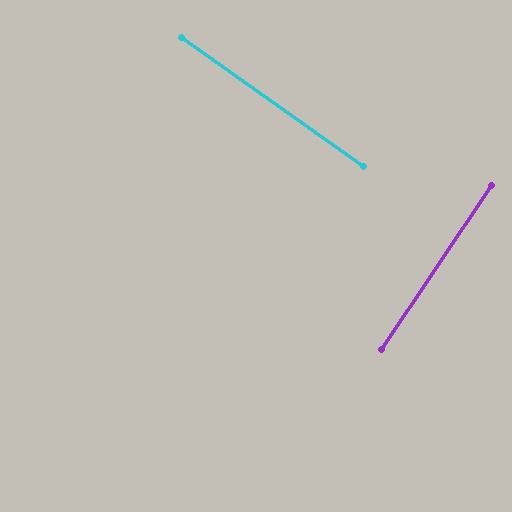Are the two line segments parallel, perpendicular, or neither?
Perpendicular — they meet at approximately 88°.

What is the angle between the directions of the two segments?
Approximately 88 degrees.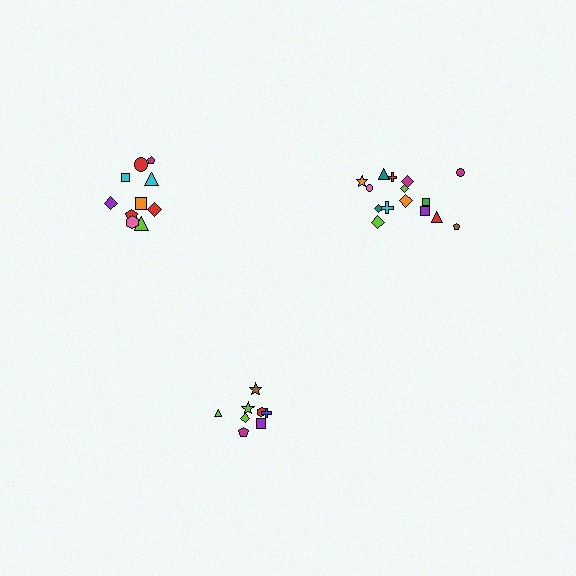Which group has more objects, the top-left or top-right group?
The top-right group.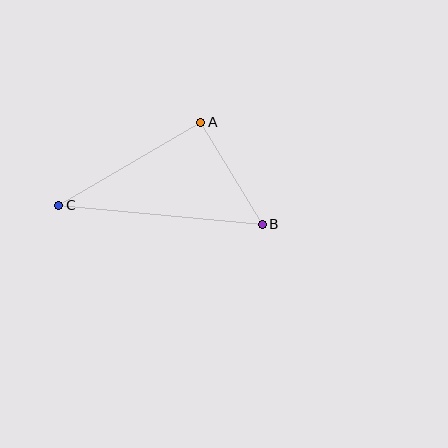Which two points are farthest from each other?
Points B and C are farthest from each other.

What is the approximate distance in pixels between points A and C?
The distance between A and C is approximately 164 pixels.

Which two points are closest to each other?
Points A and B are closest to each other.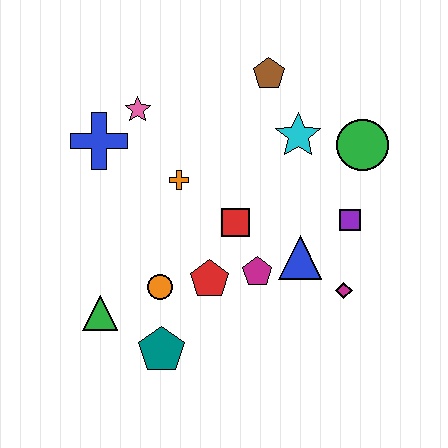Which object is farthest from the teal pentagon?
The brown pentagon is farthest from the teal pentagon.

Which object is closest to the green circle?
The cyan star is closest to the green circle.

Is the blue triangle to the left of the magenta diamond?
Yes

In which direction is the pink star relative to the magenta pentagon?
The pink star is above the magenta pentagon.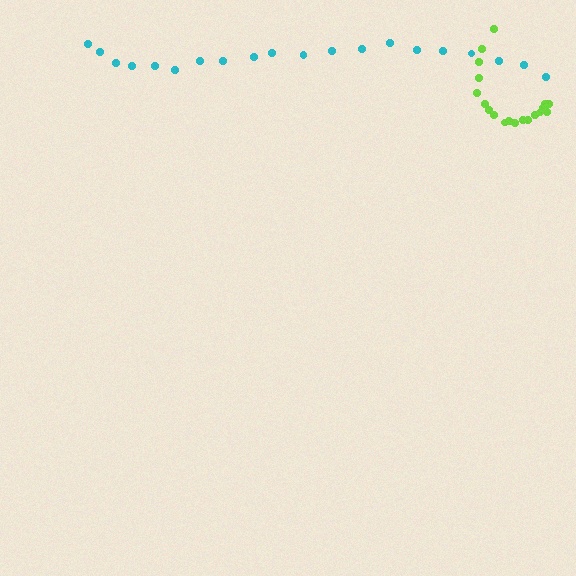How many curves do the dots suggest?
There are 2 distinct paths.